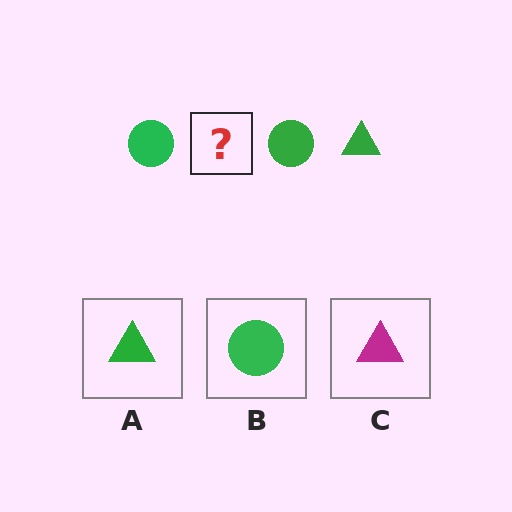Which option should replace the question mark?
Option A.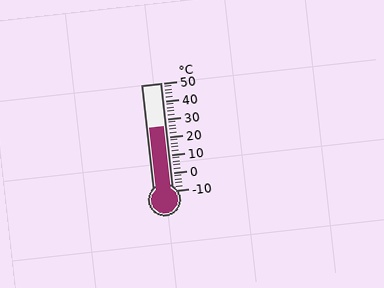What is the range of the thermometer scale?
The thermometer scale ranges from -10°C to 50°C.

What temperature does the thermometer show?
The thermometer shows approximately 26°C.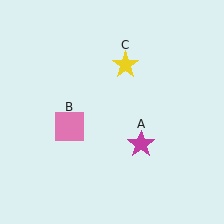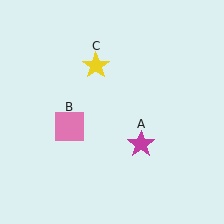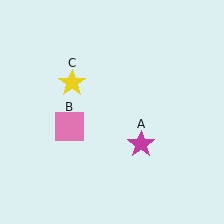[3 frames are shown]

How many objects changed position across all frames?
1 object changed position: yellow star (object C).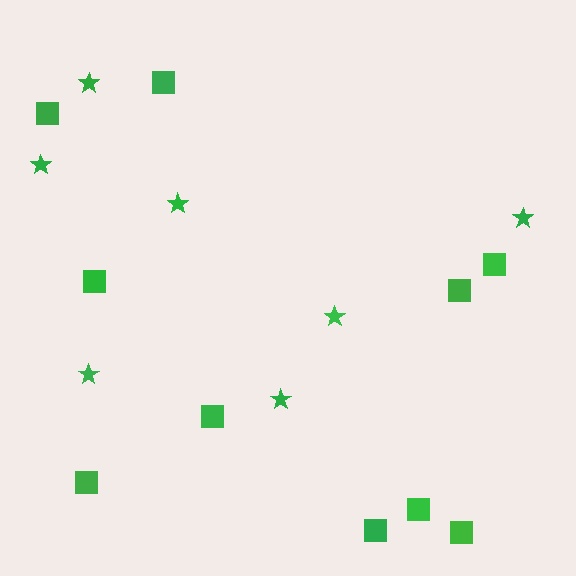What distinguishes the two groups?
There are 2 groups: one group of squares (10) and one group of stars (7).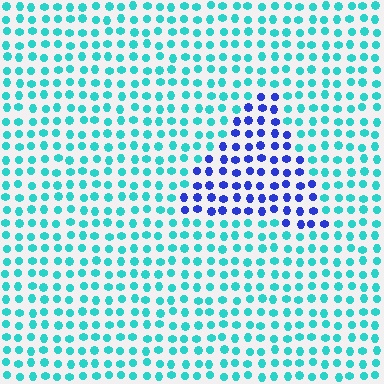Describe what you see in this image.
The image is filled with small cyan elements in a uniform arrangement. A triangle-shaped region is visible where the elements are tinted to a slightly different hue, forming a subtle color boundary.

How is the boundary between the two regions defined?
The boundary is defined purely by a slight shift in hue (about 59 degrees). Spacing, size, and orientation are identical on both sides.